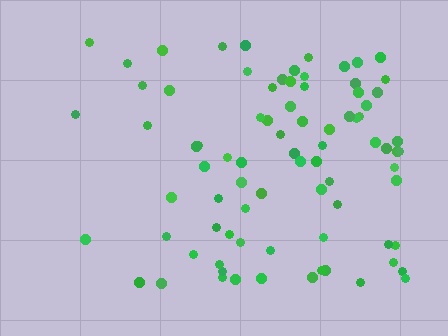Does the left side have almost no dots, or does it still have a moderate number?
Still a moderate number, just noticeably fewer than the right.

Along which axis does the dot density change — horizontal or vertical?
Horizontal.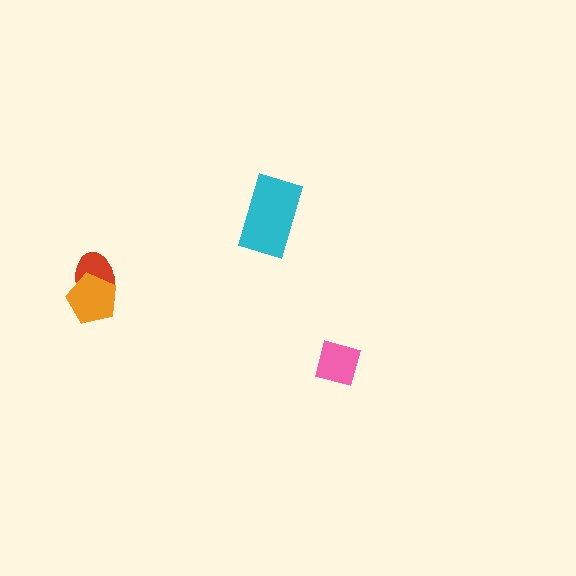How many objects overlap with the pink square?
0 objects overlap with the pink square.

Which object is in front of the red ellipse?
The orange pentagon is in front of the red ellipse.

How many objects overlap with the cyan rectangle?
0 objects overlap with the cyan rectangle.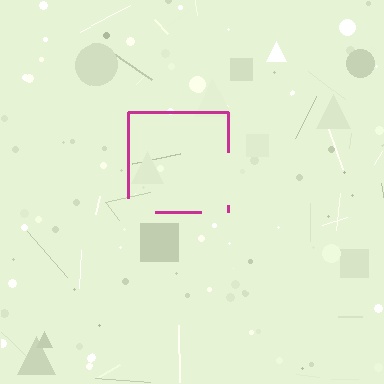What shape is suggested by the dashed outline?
The dashed outline suggests a square.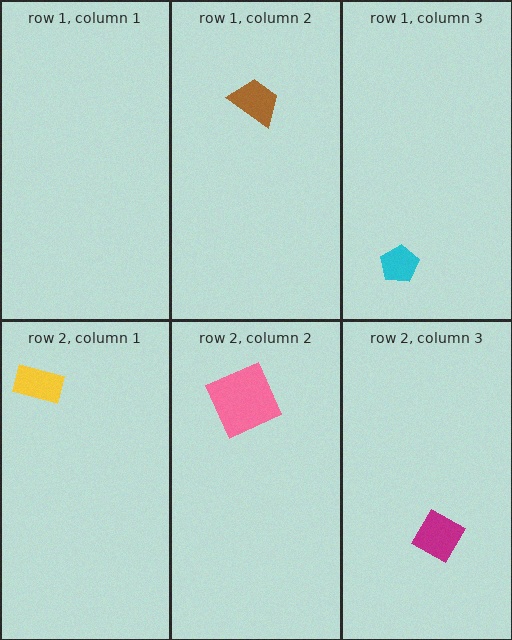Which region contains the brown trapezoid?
The row 1, column 2 region.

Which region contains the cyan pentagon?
The row 1, column 3 region.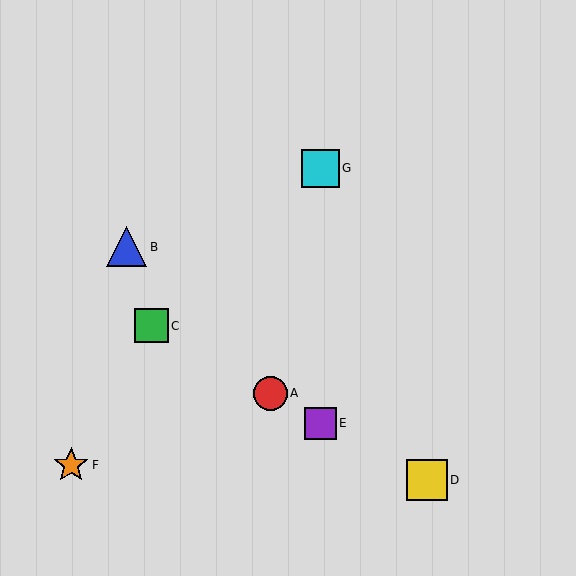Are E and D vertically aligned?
No, E is at x≈320 and D is at x≈427.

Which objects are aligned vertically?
Objects E, G are aligned vertically.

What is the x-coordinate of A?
Object A is at x≈270.